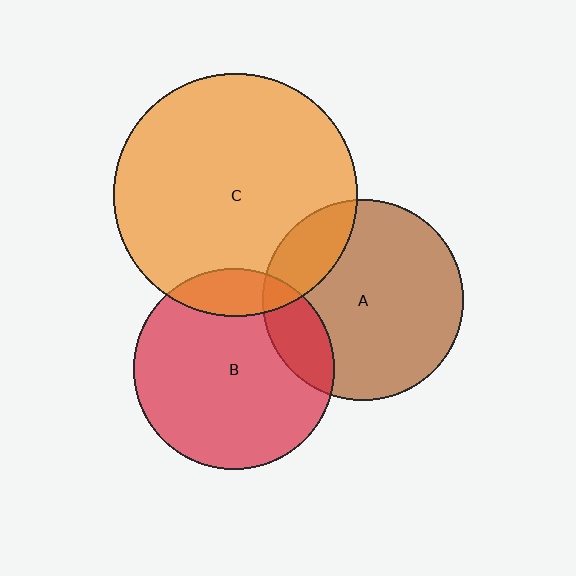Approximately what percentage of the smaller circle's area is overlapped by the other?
Approximately 20%.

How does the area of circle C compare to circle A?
Approximately 1.5 times.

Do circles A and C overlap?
Yes.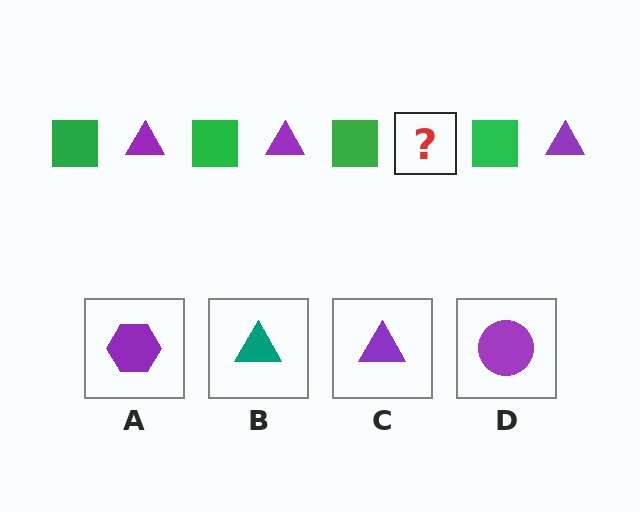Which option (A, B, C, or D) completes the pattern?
C.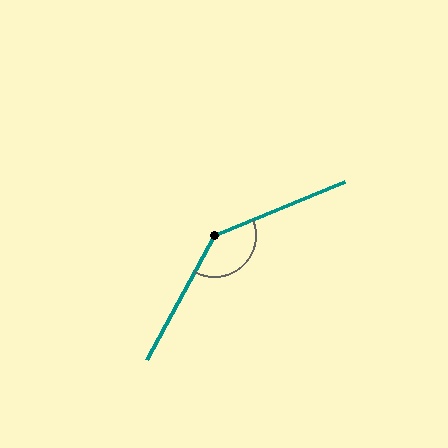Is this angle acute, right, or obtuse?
It is obtuse.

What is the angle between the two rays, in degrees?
Approximately 141 degrees.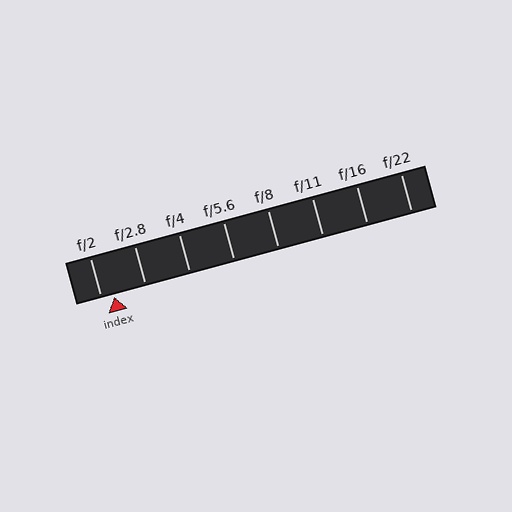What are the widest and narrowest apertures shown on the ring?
The widest aperture shown is f/2 and the narrowest is f/22.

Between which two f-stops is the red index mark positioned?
The index mark is between f/2 and f/2.8.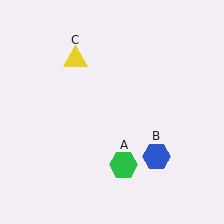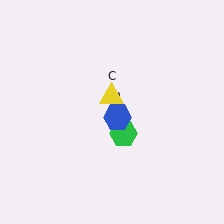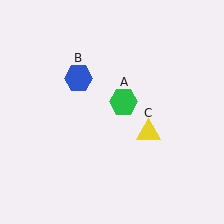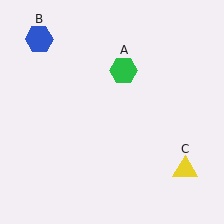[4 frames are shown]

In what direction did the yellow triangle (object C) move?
The yellow triangle (object C) moved down and to the right.